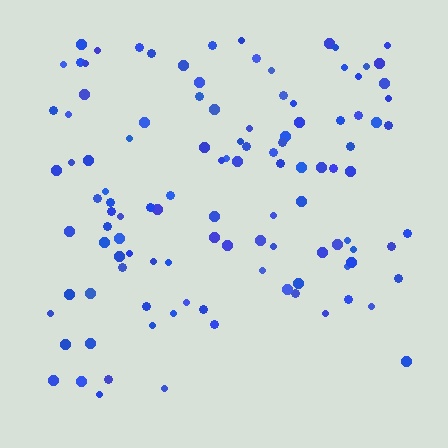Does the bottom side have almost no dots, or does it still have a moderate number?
Still a moderate number, just noticeably fewer than the top.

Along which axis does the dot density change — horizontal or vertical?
Vertical.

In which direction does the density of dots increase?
From bottom to top, with the top side densest.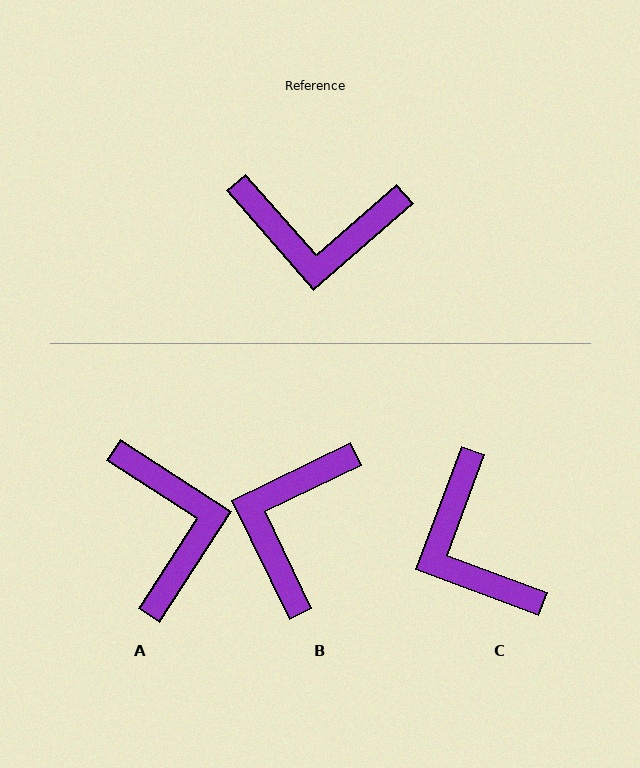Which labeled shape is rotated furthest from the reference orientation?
A, about 106 degrees away.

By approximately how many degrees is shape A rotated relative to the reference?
Approximately 106 degrees counter-clockwise.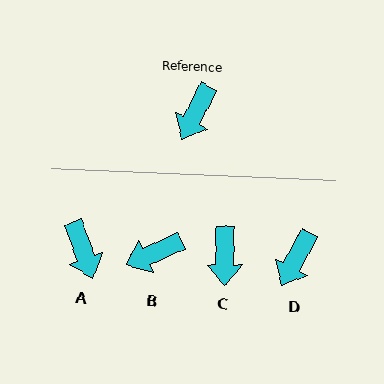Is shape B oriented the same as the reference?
No, it is off by about 39 degrees.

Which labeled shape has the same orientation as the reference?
D.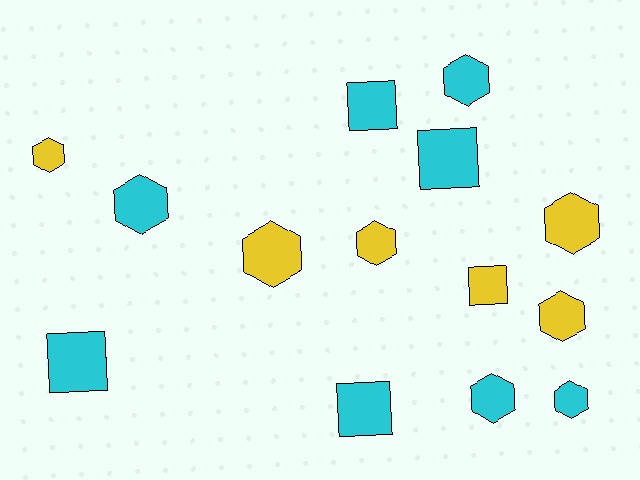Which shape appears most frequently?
Hexagon, with 9 objects.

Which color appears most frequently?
Cyan, with 8 objects.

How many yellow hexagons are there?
There are 5 yellow hexagons.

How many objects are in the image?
There are 14 objects.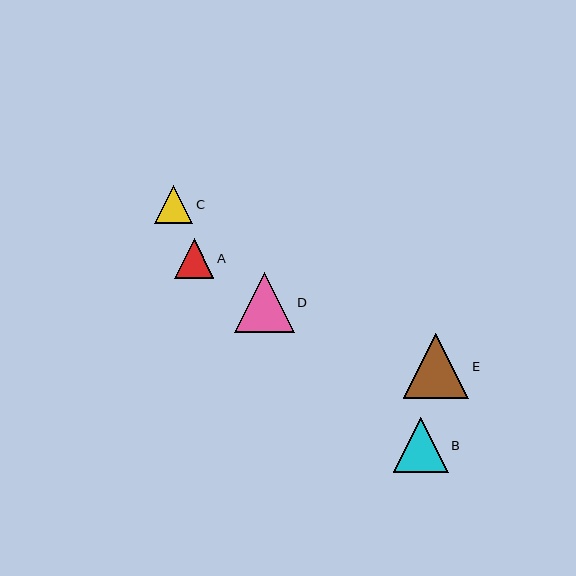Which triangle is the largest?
Triangle E is the largest with a size of approximately 65 pixels.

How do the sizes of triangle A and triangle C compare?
Triangle A and triangle C are approximately the same size.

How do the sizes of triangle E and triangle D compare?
Triangle E and triangle D are approximately the same size.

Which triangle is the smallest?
Triangle C is the smallest with a size of approximately 38 pixels.